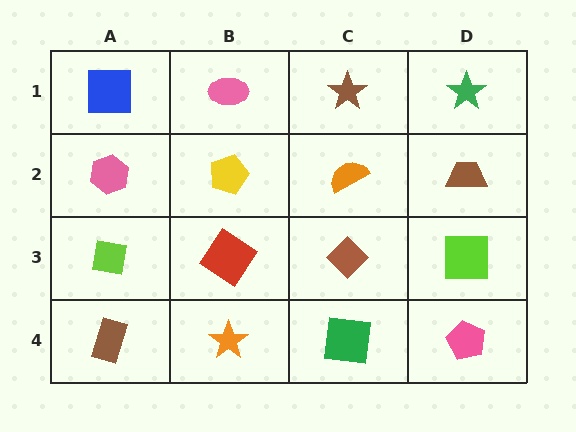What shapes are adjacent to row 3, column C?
An orange semicircle (row 2, column C), a green square (row 4, column C), a red diamond (row 3, column B), a lime square (row 3, column D).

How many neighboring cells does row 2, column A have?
3.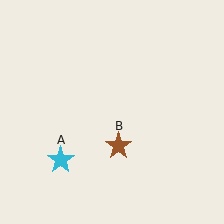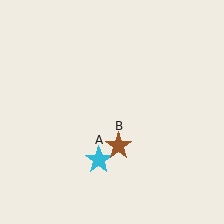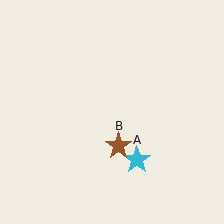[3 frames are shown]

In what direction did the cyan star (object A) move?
The cyan star (object A) moved right.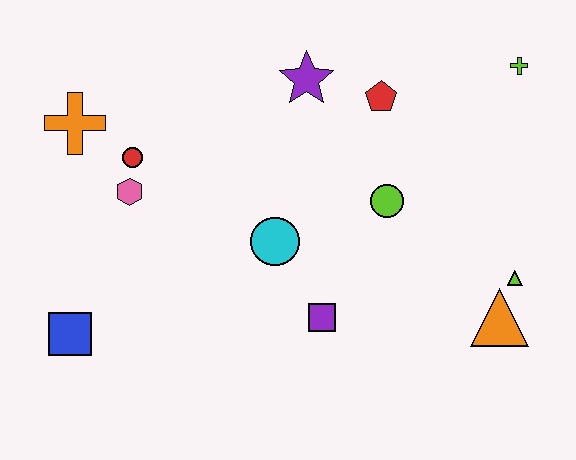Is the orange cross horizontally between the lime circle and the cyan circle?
No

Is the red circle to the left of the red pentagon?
Yes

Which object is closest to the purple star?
The red pentagon is closest to the purple star.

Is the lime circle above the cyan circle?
Yes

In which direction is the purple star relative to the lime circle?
The purple star is above the lime circle.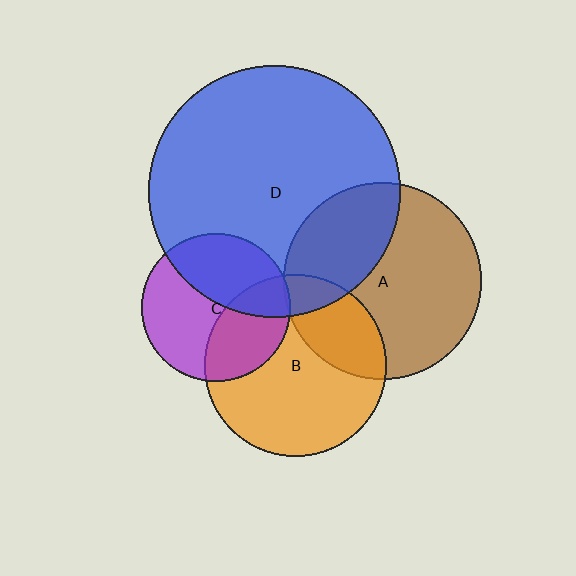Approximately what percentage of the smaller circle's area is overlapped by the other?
Approximately 25%.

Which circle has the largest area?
Circle D (blue).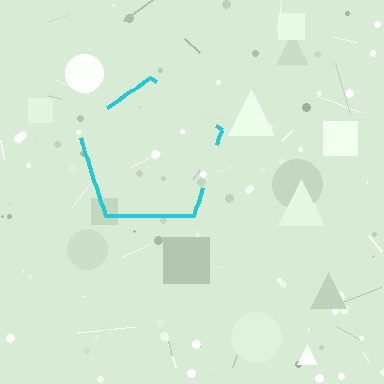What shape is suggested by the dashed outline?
The dashed outline suggests a pentagon.